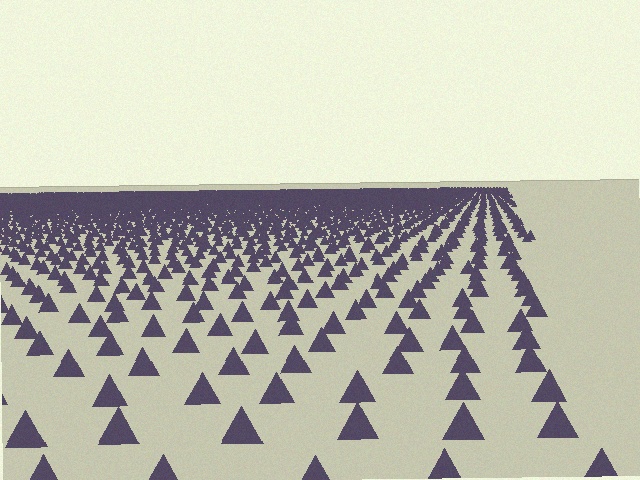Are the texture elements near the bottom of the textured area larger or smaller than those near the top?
Larger. Near the bottom, elements are closer to the viewer and appear at a bigger on-screen size.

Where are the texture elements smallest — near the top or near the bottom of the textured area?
Near the top.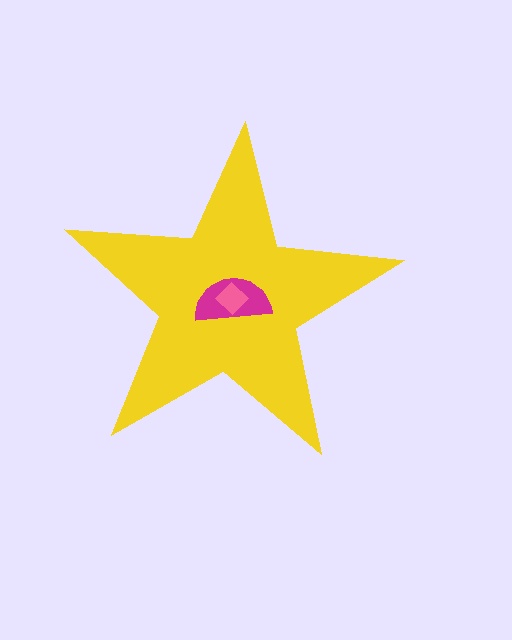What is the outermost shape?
The yellow star.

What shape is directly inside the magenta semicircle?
The pink diamond.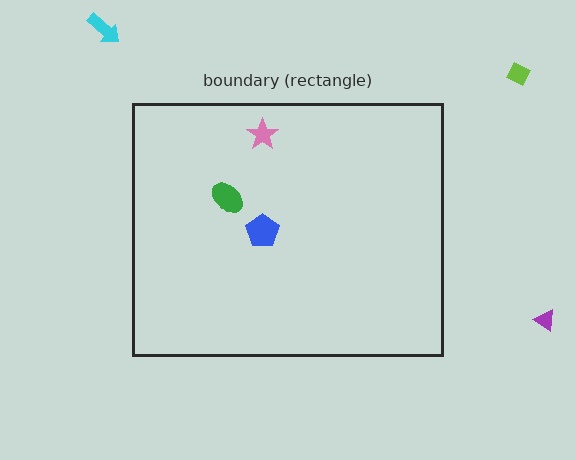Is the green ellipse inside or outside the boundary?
Inside.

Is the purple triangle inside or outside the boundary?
Outside.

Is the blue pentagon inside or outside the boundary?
Inside.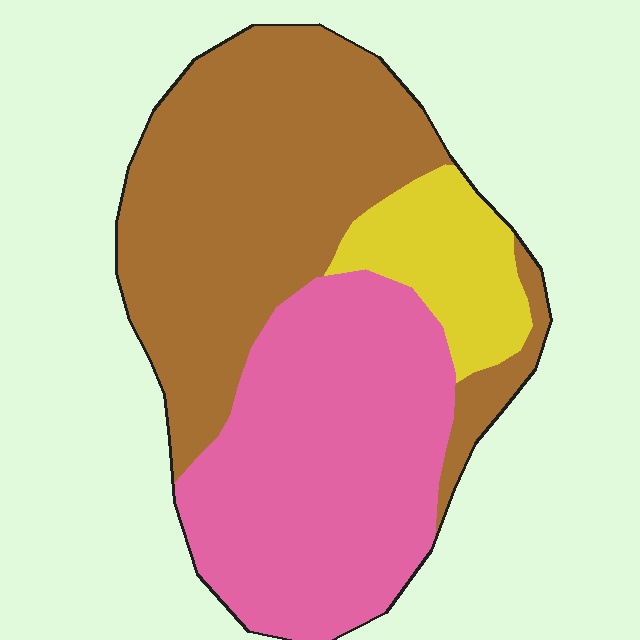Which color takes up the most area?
Brown, at roughly 45%.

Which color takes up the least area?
Yellow, at roughly 10%.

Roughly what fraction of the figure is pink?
Pink covers around 40% of the figure.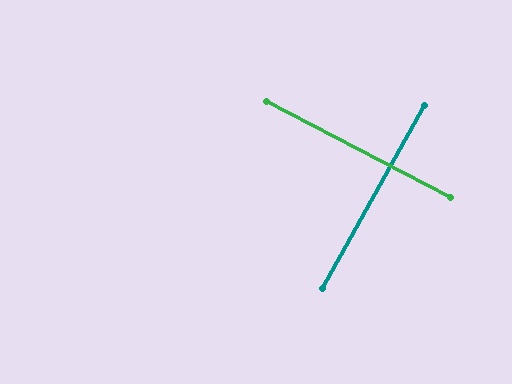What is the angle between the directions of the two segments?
Approximately 89 degrees.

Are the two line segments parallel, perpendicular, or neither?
Perpendicular — they meet at approximately 89°.